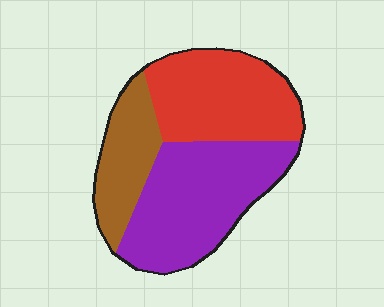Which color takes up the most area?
Purple, at roughly 45%.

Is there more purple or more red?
Purple.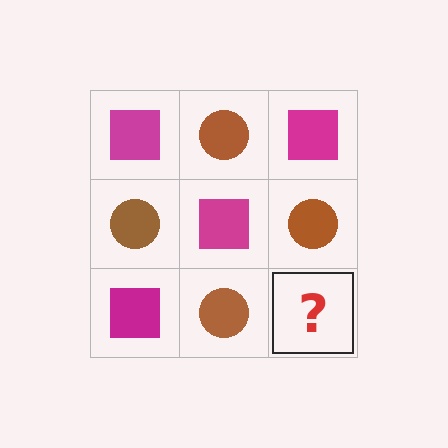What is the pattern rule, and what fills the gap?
The rule is that it alternates magenta square and brown circle in a checkerboard pattern. The gap should be filled with a magenta square.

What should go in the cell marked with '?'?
The missing cell should contain a magenta square.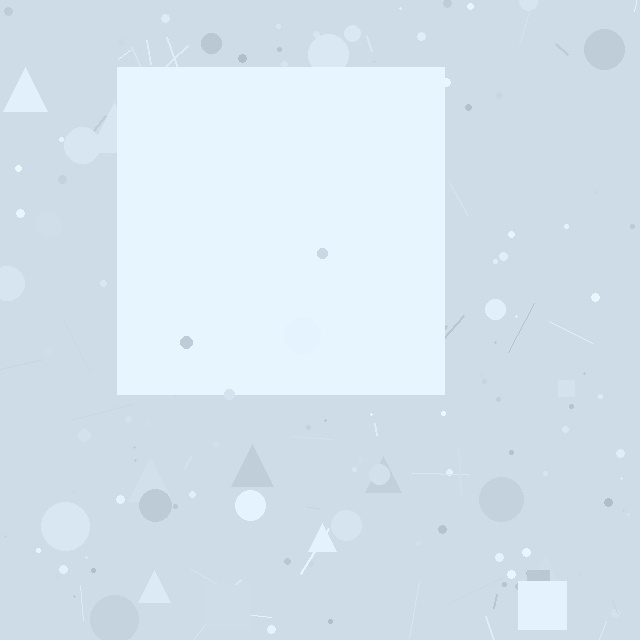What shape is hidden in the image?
A square is hidden in the image.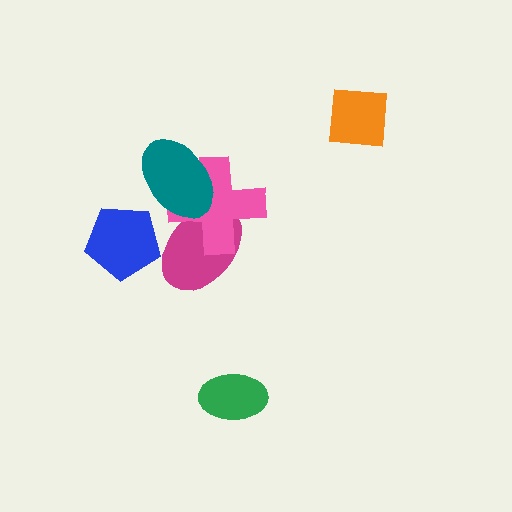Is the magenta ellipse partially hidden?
Yes, it is partially covered by another shape.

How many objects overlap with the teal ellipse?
2 objects overlap with the teal ellipse.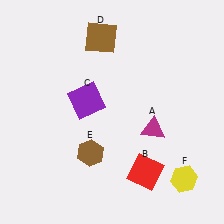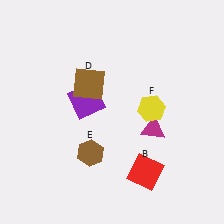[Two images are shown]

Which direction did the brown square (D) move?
The brown square (D) moved down.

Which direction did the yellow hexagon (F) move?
The yellow hexagon (F) moved up.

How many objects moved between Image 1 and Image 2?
2 objects moved between the two images.